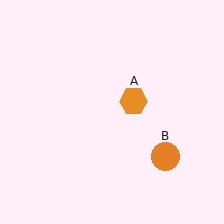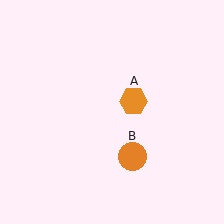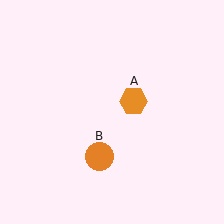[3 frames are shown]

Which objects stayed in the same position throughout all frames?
Orange hexagon (object A) remained stationary.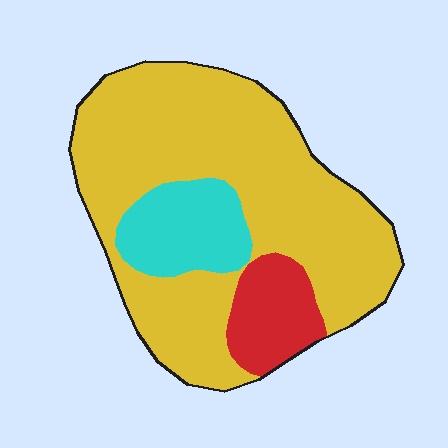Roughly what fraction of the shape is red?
Red takes up about one eighth (1/8) of the shape.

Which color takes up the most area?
Yellow, at roughly 75%.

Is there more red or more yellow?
Yellow.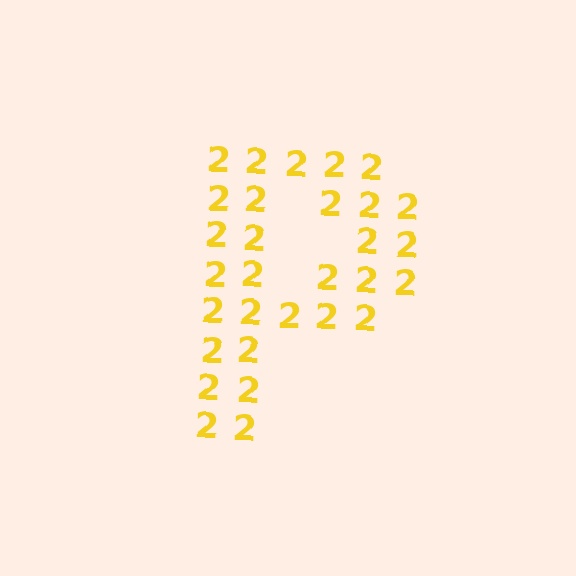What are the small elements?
The small elements are digit 2's.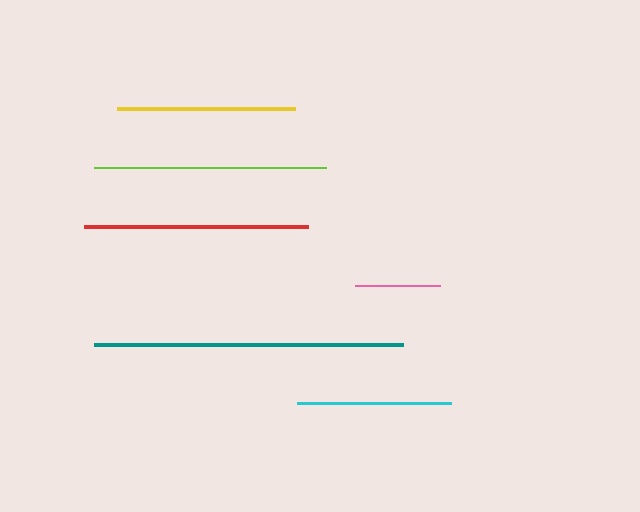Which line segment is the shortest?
The pink line is the shortest at approximately 84 pixels.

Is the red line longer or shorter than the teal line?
The teal line is longer than the red line.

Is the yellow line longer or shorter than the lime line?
The lime line is longer than the yellow line.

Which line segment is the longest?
The teal line is the longest at approximately 309 pixels.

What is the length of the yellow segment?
The yellow segment is approximately 177 pixels long.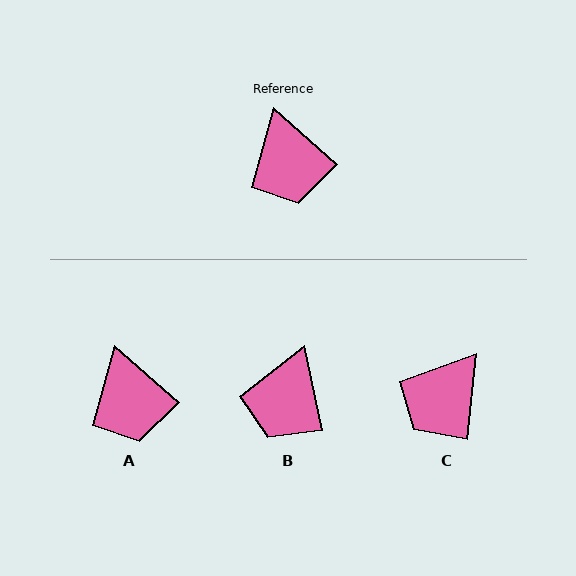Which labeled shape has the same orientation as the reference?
A.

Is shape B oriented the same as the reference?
No, it is off by about 36 degrees.